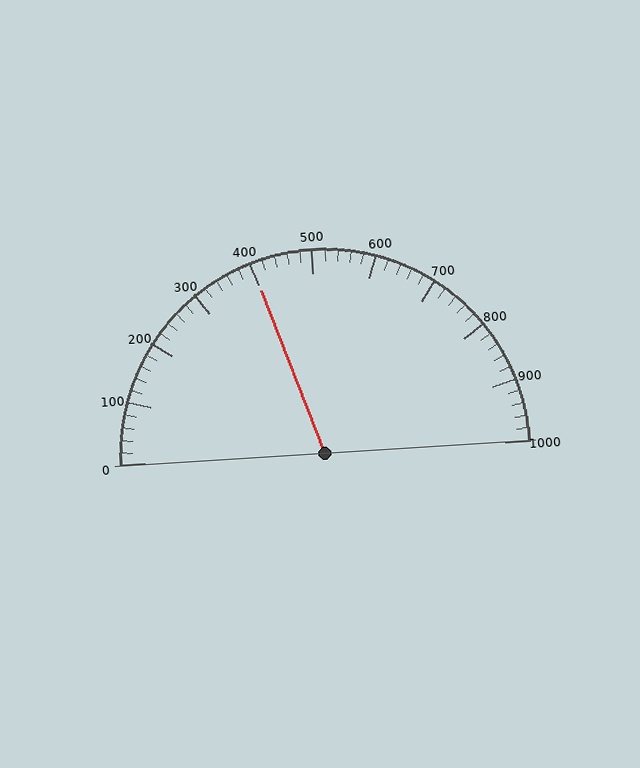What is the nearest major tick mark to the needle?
The nearest major tick mark is 400.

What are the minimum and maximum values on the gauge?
The gauge ranges from 0 to 1000.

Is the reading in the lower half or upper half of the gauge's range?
The reading is in the lower half of the range (0 to 1000).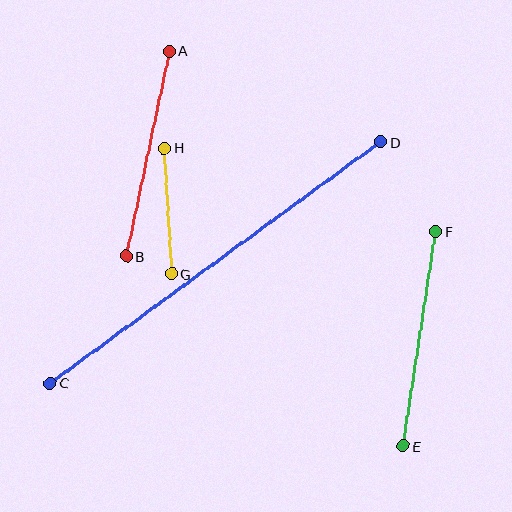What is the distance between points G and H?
The distance is approximately 126 pixels.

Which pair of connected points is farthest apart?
Points C and D are farthest apart.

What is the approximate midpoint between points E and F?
The midpoint is at approximately (420, 339) pixels.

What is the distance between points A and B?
The distance is approximately 210 pixels.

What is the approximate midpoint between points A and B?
The midpoint is at approximately (148, 154) pixels.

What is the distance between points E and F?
The distance is approximately 217 pixels.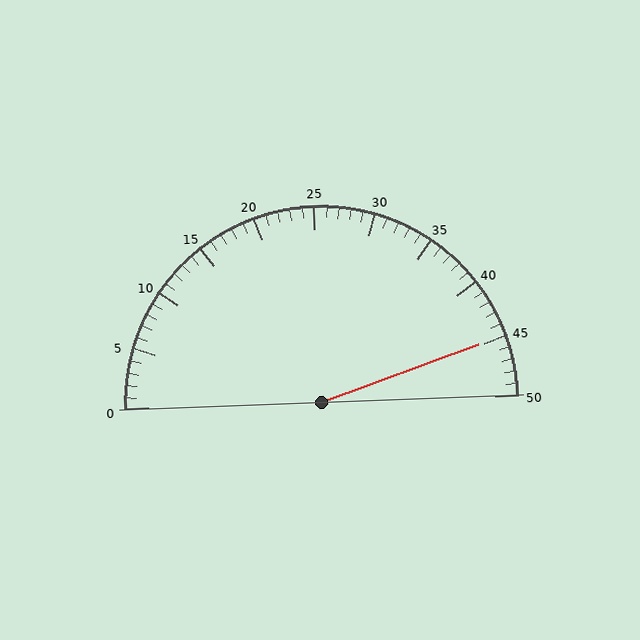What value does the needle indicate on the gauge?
The needle indicates approximately 45.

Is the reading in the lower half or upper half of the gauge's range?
The reading is in the upper half of the range (0 to 50).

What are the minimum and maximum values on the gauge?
The gauge ranges from 0 to 50.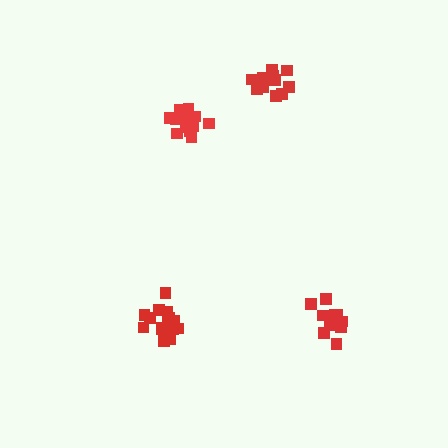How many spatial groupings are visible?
There are 4 spatial groupings.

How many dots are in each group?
Group 1: 12 dots, Group 2: 16 dots, Group 3: 15 dots, Group 4: 15 dots (58 total).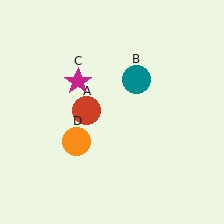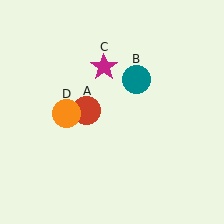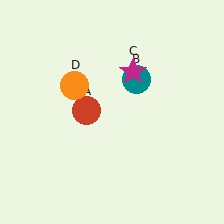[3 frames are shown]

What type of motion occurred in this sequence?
The magenta star (object C), orange circle (object D) rotated clockwise around the center of the scene.